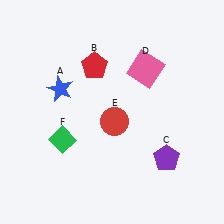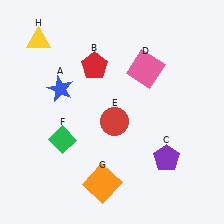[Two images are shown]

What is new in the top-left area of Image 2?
A yellow triangle (H) was added in the top-left area of Image 2.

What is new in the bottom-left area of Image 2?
An orange square (G) was added in the bottom-left area of Image 2.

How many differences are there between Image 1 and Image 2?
There are 2 differences between the two images.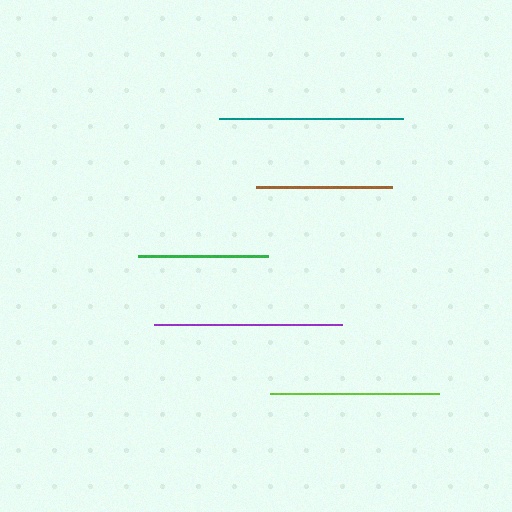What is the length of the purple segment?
The purple segment is approximately 188 pixels long.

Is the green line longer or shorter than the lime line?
The lime line is longer than the green line.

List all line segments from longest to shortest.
From longest to shortest: purple, teal, lime, brown, green.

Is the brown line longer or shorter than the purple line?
The purple line is longer than the brown line.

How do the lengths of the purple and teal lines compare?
The purple and teal lines are approximately the same length.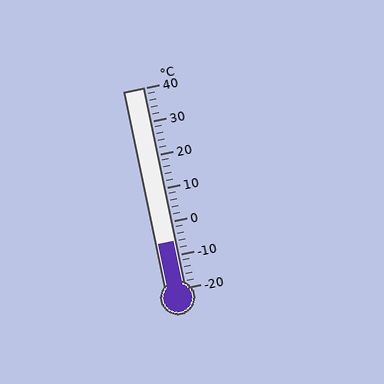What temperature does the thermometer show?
The thermometer shows approximately -6°C.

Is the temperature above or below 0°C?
The temperature is below 0°C.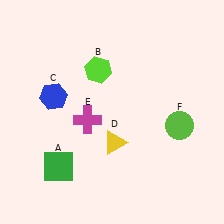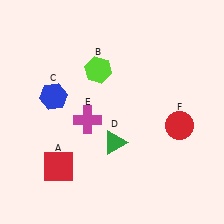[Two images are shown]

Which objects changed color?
A changed from green to red. D changed from yellow to green. F changed from lime to red.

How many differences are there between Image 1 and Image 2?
There are 3 differences between the two images.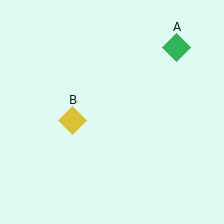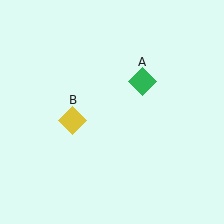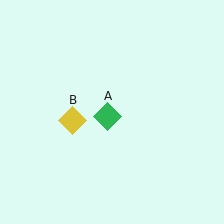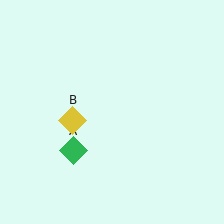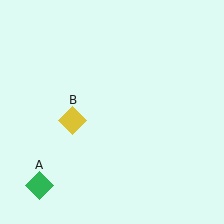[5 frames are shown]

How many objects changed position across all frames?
1 object changed position: green diamond (object A).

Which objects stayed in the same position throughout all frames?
Yellow diamond (object B) remained stationary.